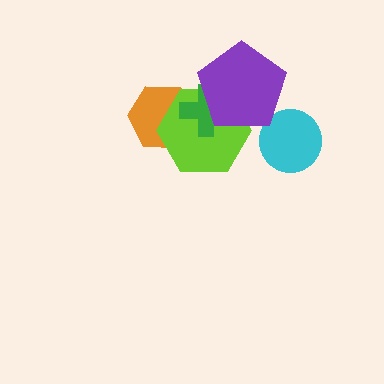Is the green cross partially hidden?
Yes, it is partially covered by another shape.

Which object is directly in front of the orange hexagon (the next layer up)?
The lime hexagon is directly in front of the orange hexagon.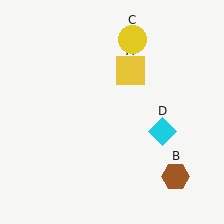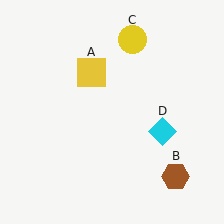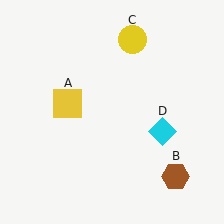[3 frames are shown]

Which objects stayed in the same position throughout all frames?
Brown hexagon (object B) and yellow circle (object C) and cyan diamond (object D) remained stationary.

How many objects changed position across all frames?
1 object changed position: yellow square (object A).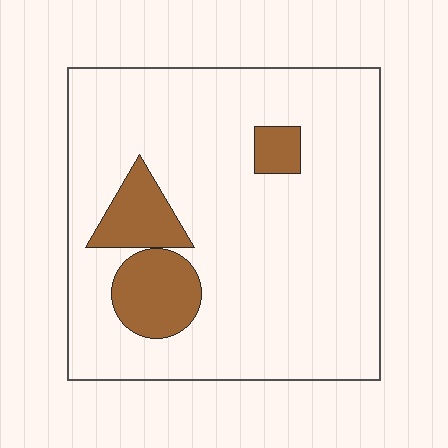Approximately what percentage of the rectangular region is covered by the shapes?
Approximately 15%.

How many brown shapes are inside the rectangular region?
3.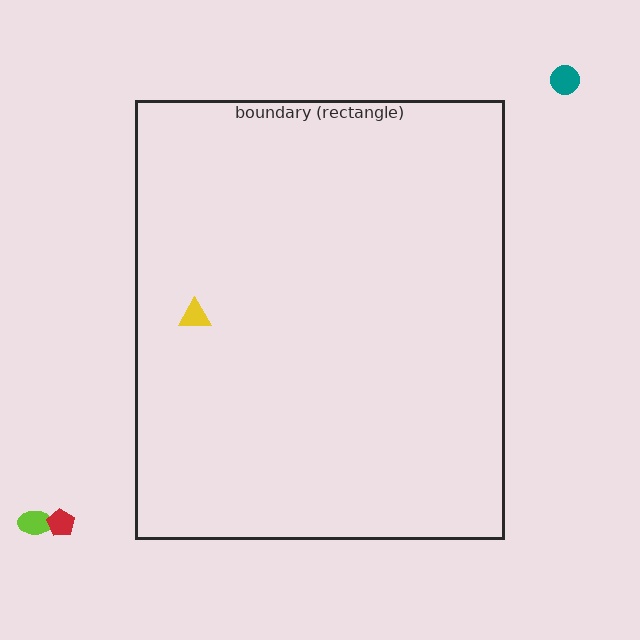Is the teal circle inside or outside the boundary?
Outside.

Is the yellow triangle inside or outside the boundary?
Inside.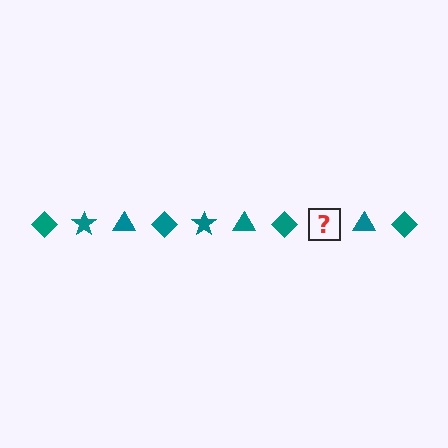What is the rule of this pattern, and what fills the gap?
The rule is that the pattern cycles through diamond, star, triangle shapes in teal. The gap should be filled with a teal star.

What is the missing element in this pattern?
The missing element is a teal star.